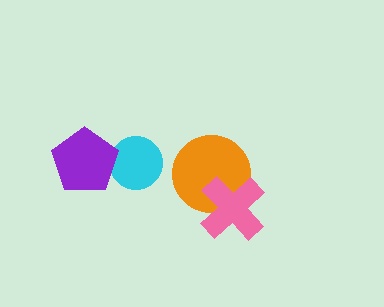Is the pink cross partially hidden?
No, no other shape covers it.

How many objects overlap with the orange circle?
1 object overlaps with the orange circle.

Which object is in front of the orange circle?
The pink cross is in front of the orange circle.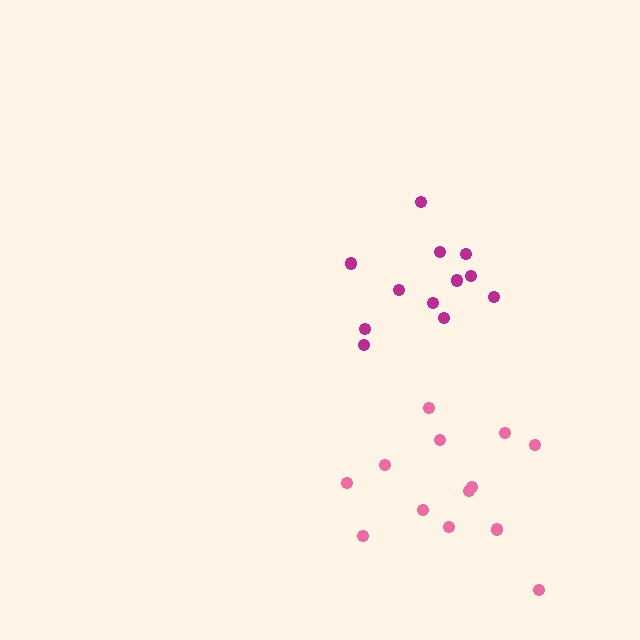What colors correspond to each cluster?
The clusters are colored: pink, magenta.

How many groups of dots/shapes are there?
There are 2 groups.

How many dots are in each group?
Group 1: 13 dots, Group 2: 12 dots (25 total).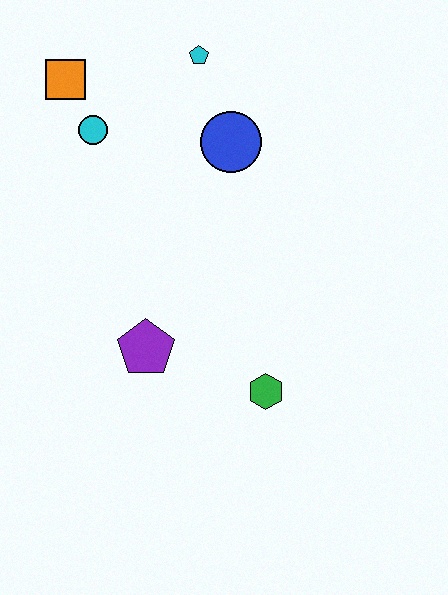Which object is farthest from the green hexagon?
The orange square is farthest from the green hexagon.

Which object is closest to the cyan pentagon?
The blue circle is closest to the cyan pentagon.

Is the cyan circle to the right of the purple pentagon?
No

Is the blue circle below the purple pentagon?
No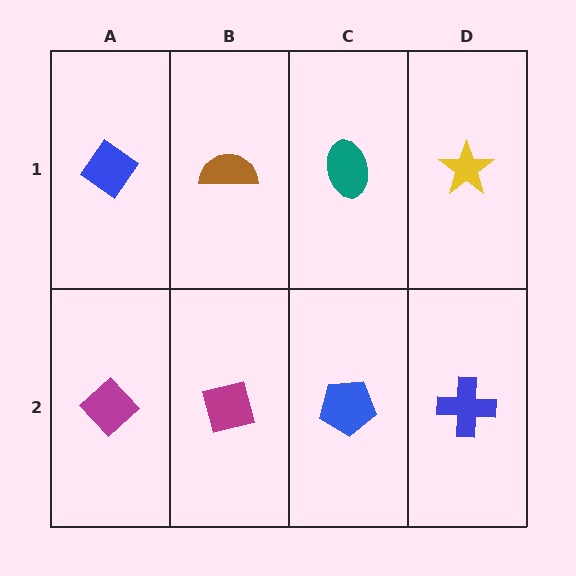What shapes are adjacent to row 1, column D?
A blue cross (row 2, column D), a teal ellipse (row 1, column C).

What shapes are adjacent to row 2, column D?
A yellow star (row 1, column D), a blue pentagon (row 2, column C).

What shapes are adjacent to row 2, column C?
A teal ellipse (row 1, column C), a magenta square (row 2, column B), a blue cross (row 2, column D).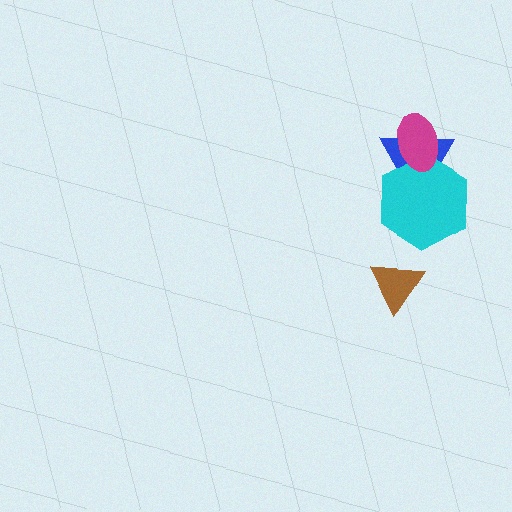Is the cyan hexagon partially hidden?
Yes, it is partially covered by another shape.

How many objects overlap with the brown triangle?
0 objects overlap with the brown triangle.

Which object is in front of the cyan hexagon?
The magenta ellipse is in front of the cyan hexagon.